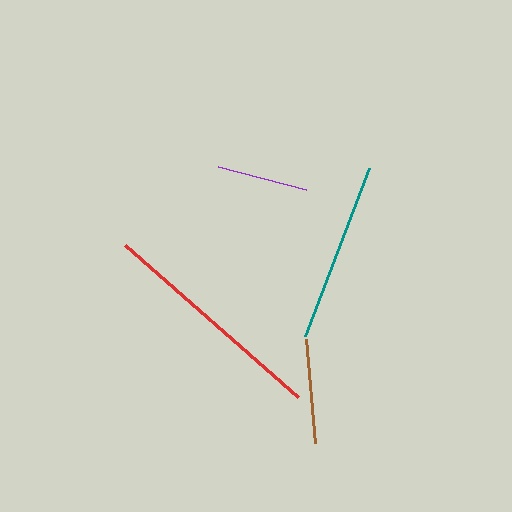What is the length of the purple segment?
The purple segment is approximately 91 pixels long.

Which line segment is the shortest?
The purple line is the shortest at approximately 91 pixels.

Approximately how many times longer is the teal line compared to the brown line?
The teal line is approximately 1.7 times the length of the brown line.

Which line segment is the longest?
The red line is the longest at approximately 230 pixels.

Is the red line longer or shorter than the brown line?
The red line is longer than the brown line.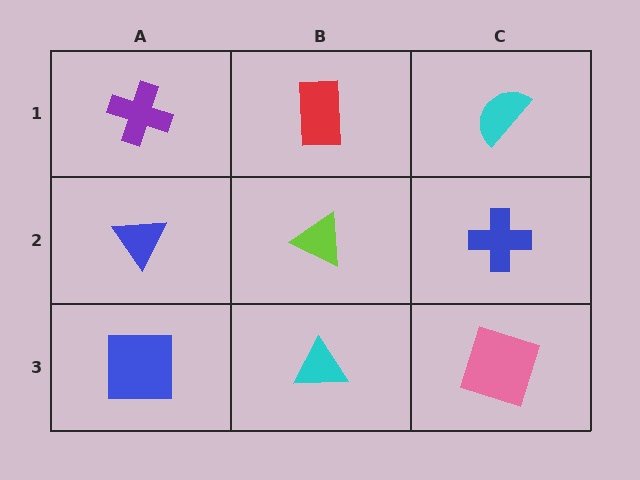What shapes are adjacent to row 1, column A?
A blue triangle (row 2, column A), a red rectangle (row 1, column B).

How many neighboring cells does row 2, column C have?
3.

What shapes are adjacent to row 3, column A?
A blue triangle (row 2, column A), a cyan triangle (row 3, column B).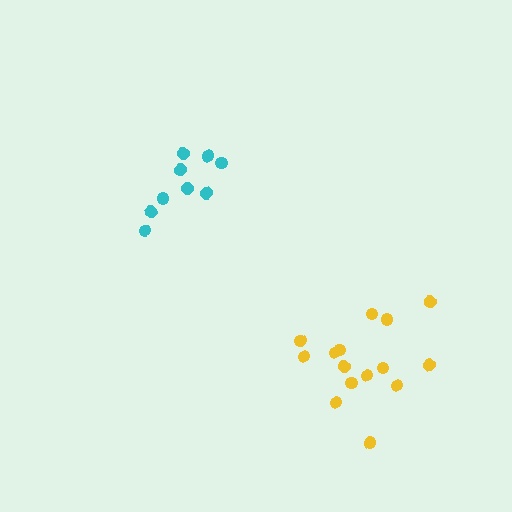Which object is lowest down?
The yellow cluster is bottommost.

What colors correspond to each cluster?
The clusters are colored: yellow, cyan.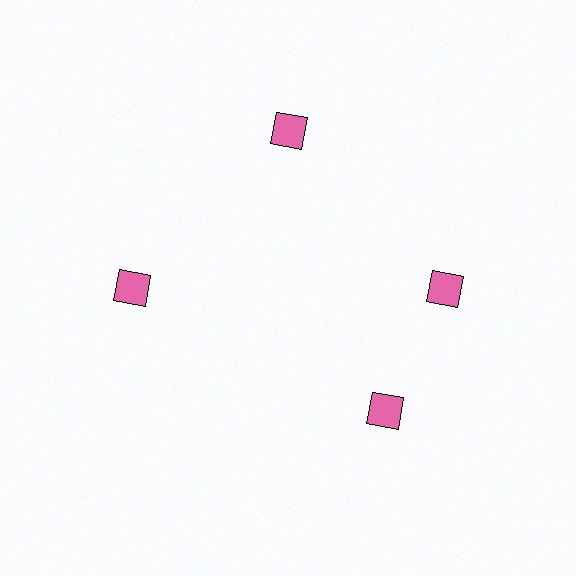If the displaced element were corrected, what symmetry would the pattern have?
It would have 4-fold rotational symmetry — the pattern would map onto itself every 90 degrees.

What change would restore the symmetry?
The symmetry would be restored by rotating it back into even spacing with its neighbors so that all 4 diamonds sit at equal angles and equal distance from the center.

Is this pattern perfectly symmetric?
No. The 4 pink diamonds are arranged in a ring, but one element near the 6 o'clock position is rotated out of alignment along the ring, breaking the 4-fold rotational symmetry.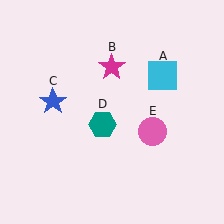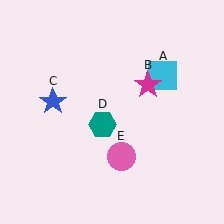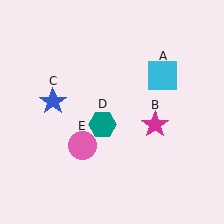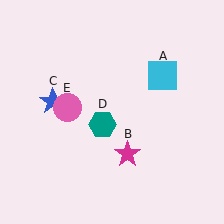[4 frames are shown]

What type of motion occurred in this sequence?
The magenta star (object B), pink circle (object E) rotated clockwise around the center of the scene.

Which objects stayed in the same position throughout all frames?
Cyan square (object A) and blue star (object C) and teal hexagon (object D) remained stationary.